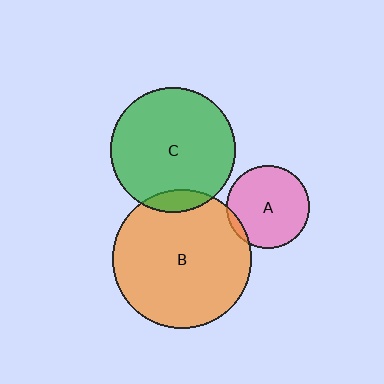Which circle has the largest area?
Circle B (orange).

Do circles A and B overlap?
Yes.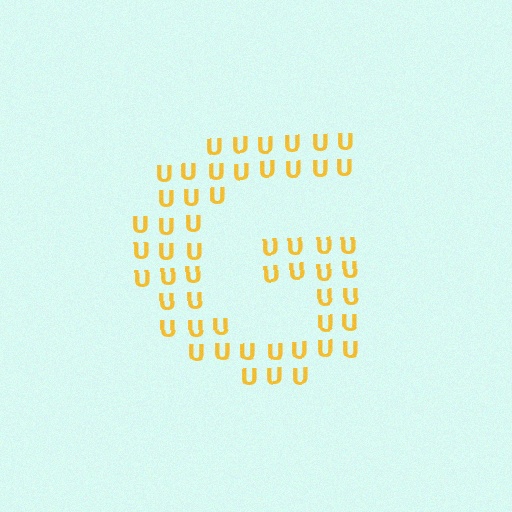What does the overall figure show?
The overall figure shows the letter G.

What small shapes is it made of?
It is made of small letter U's.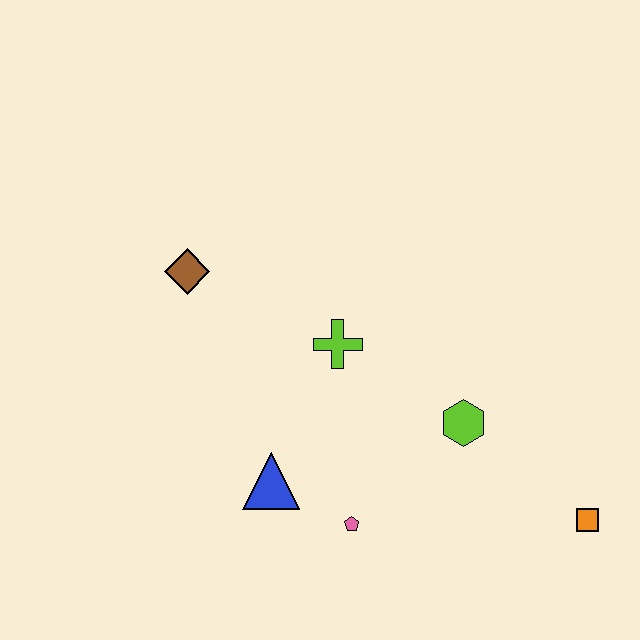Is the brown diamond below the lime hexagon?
No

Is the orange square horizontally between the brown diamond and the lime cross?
No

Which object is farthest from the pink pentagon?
The brown diamond is farthest from the pink pentagon.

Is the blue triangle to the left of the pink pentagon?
Yes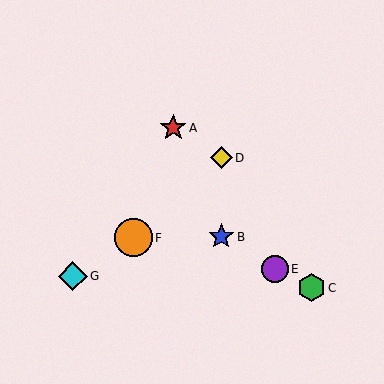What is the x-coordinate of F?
Object F is at x≈133.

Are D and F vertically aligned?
No, D is at x≈221 and F is at x≈133.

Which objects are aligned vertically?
Objects B, D are aligned vertically.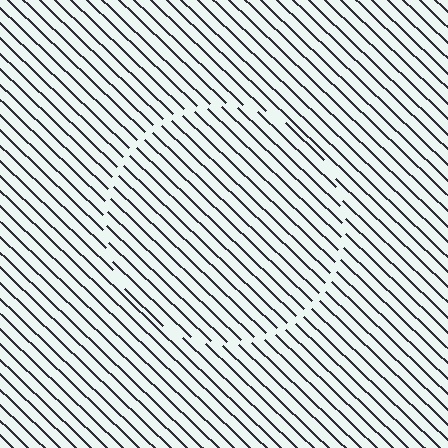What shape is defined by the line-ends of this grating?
An illusory circle. The interior of the shape contains the same grating, shifted by half a period — the contour is defined by the phase discontinuity where line-ends from the inner and outer gratings abut.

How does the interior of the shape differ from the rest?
The interior of the shape contains the same grating, shifted by half a period — the contour is defined by the phase discontinuity where line-ends from the inner and outer gratings abut.